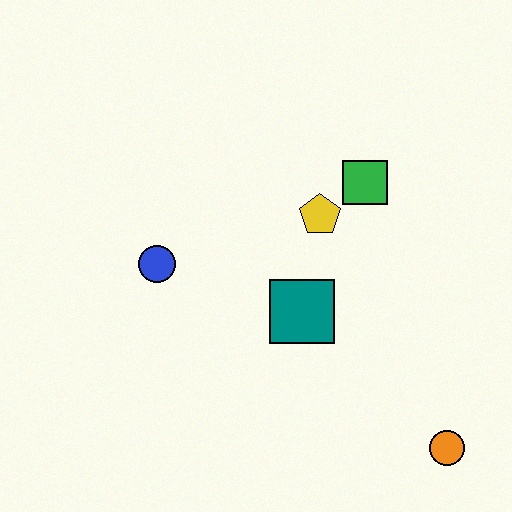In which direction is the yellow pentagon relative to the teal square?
The yellow pentagon is above the teal square.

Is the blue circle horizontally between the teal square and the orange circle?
No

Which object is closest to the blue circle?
The teal square is closest to the blue circle.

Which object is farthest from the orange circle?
The blue circle is farthest from the orange circle.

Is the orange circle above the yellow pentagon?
No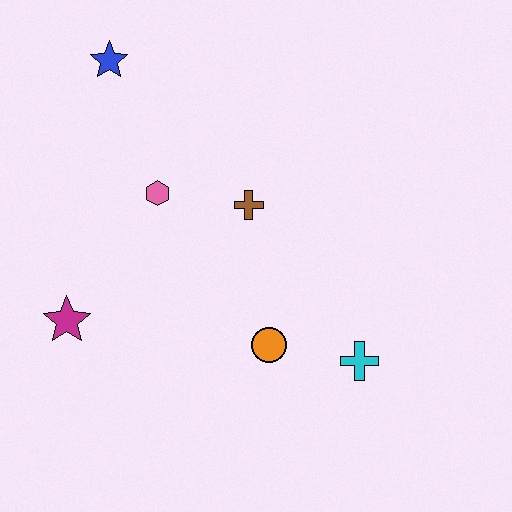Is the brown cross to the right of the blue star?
Yes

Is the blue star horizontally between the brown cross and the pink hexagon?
No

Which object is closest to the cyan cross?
The orange circle is closest to the cyan cross.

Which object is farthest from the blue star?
The cyan cross is farthest from the blue star.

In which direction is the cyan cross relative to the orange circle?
The cyan cross is to the right of the orange circle.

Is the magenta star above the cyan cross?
Yes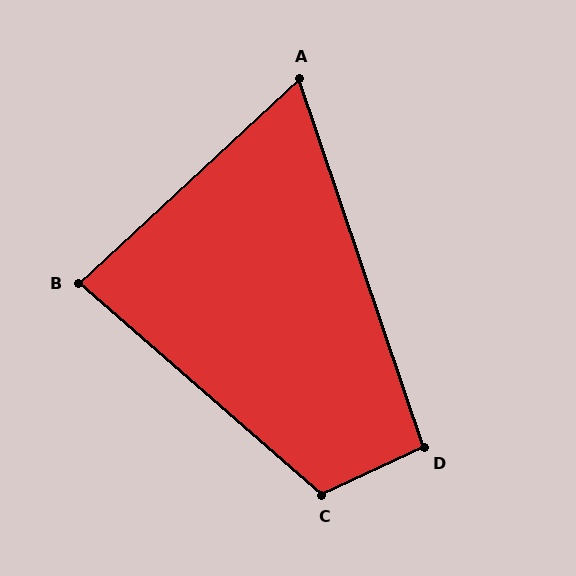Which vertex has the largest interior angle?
C, at approximately 114 degrees.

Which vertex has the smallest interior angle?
A, at approximately 66 degrees.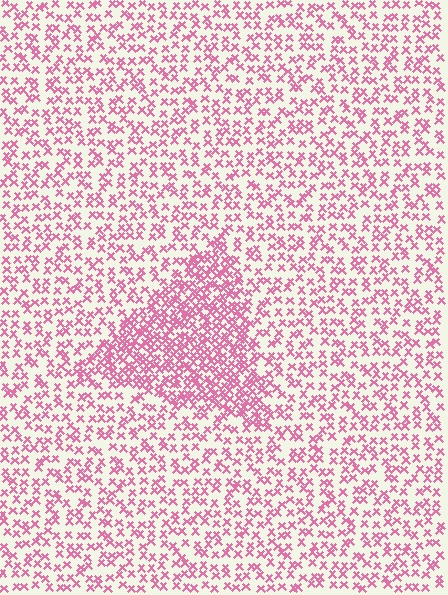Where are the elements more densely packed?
The elements are more densely packed inside the triangle boundary.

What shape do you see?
I see a triangle.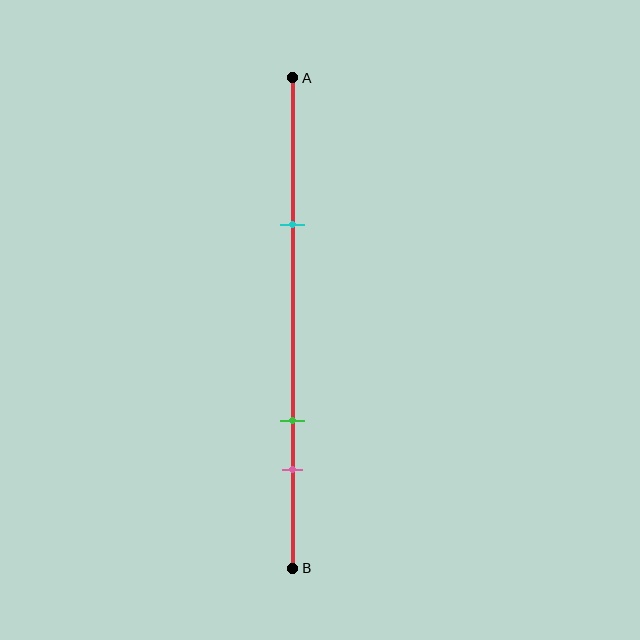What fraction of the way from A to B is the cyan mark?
The cyan mark is approximately 30% (0.3) of the way from A to B.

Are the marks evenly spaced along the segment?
No, the marks are not evenly spaced.